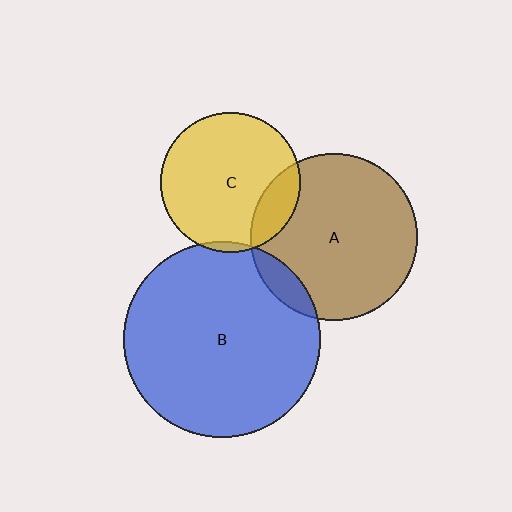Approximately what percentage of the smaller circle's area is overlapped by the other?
Approximately 15%.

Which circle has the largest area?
Circle B (blue).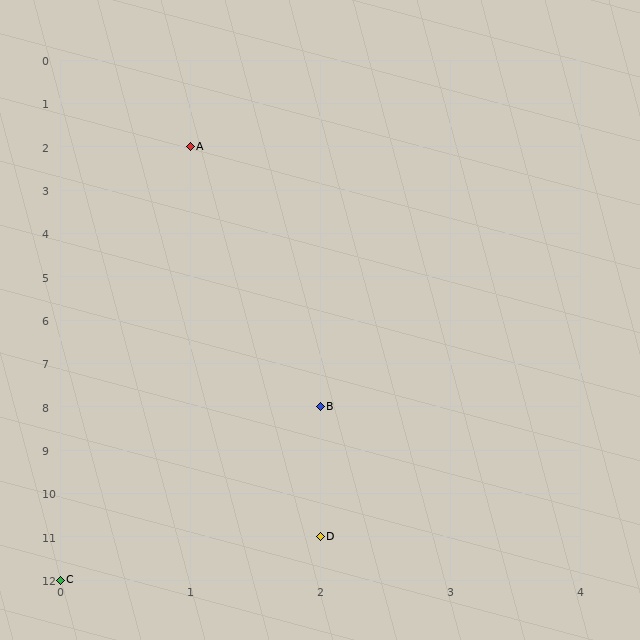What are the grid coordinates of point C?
Point C is at grid coordinates (0, 12).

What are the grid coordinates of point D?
Point D is at grid coordinates (2, 11).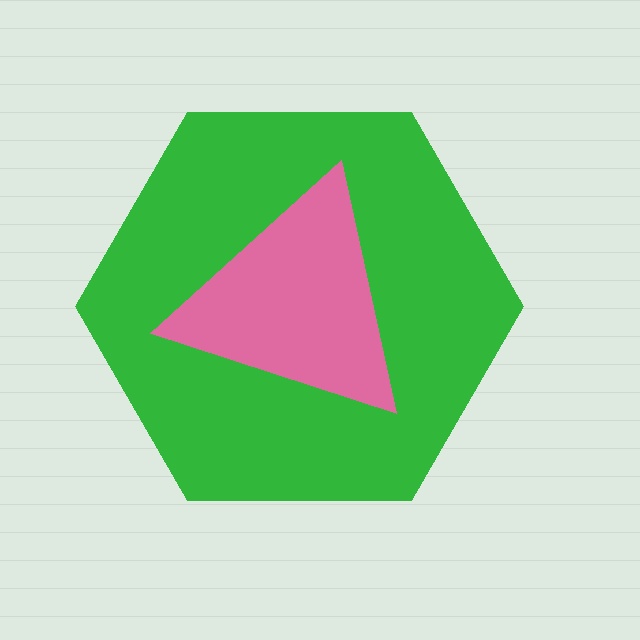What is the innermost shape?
The pink triangle.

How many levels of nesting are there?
2.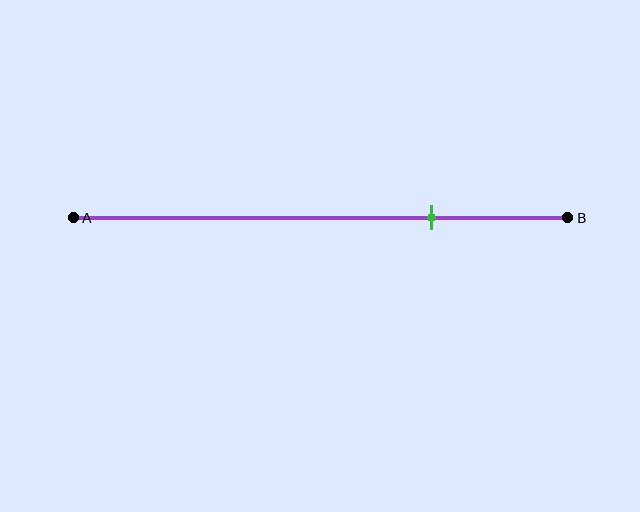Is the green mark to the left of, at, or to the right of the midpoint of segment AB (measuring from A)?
The green mark is to the right of the midpoint of segment AB.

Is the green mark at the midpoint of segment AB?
No, the mark is at about 70% from A, not at the 50% midpoint.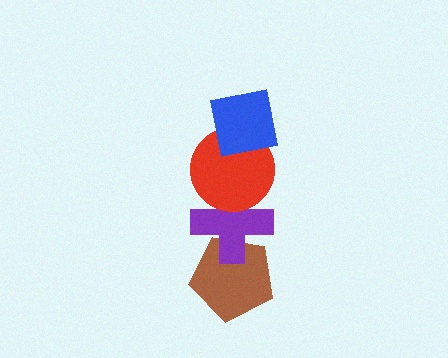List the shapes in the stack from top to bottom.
From top to bottom: the blue square, the red circle, the purple cross, the brown pentagon.